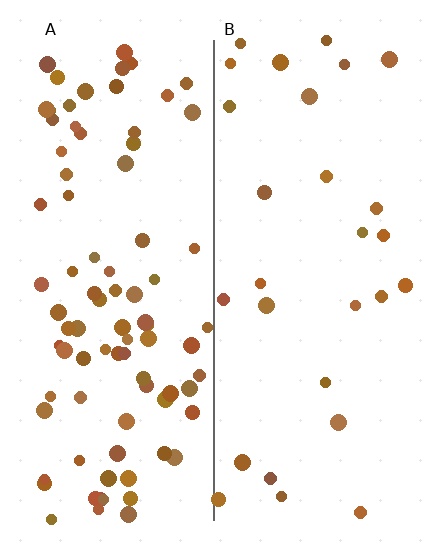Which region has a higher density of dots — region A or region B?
A (the left).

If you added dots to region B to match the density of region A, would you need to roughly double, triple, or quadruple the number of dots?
Approximately triple.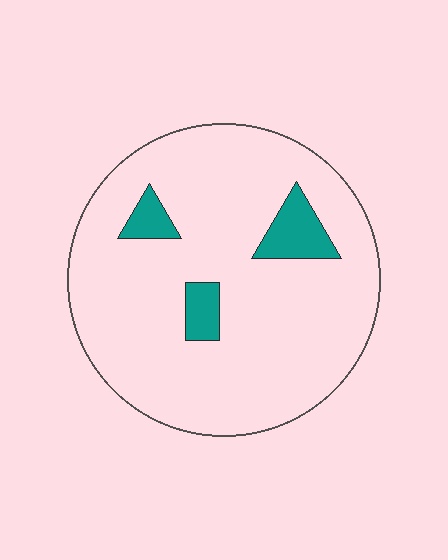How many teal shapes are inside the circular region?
3.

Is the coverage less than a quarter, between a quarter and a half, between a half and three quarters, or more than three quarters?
Less than a quarter.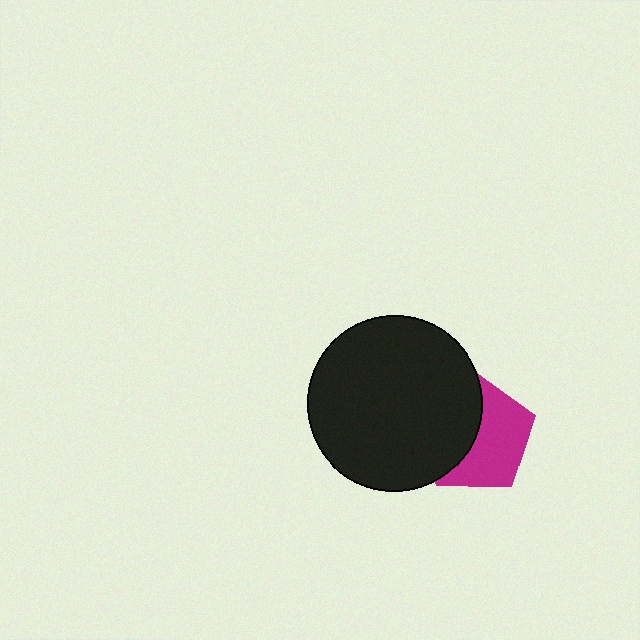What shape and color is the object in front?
The object in front is a black circle.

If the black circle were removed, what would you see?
You would see the complete magenta pentagon.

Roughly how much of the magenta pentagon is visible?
About half of it is visible (roughly 54%).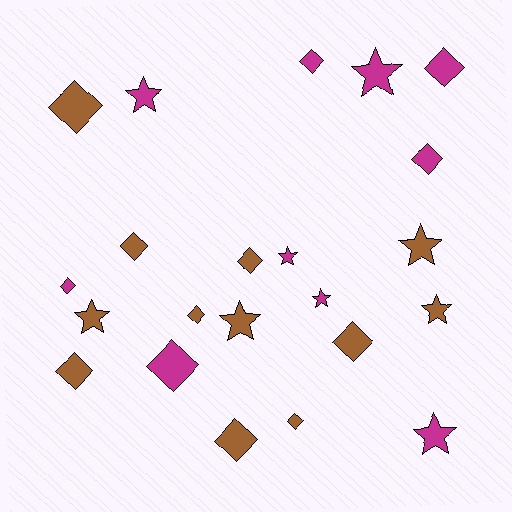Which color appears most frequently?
Brown, with 12 objects.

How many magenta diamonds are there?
There are 5 magenta diamonds.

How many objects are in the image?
There are 22 objects.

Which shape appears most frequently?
Diamond, with 13 objects.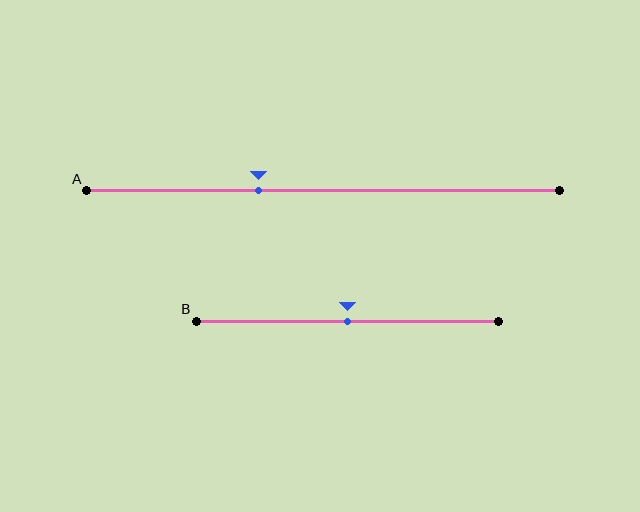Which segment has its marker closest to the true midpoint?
Segment B has its marker closest to the true midpoint.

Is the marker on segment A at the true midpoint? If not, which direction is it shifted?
No, the marker on segment A is shifted to the left by about 14% of the segment length.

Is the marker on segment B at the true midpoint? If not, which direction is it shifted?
Yes, the marker on segment B is at the true midpoint.